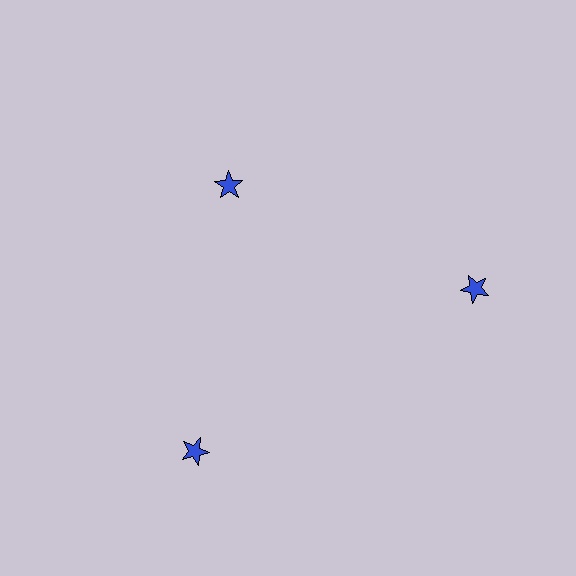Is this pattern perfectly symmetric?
No. The 3 blue stars are arranged in a ring, but one element near the 11 o'clock position is pulled inward toward the center, breaking the 3-fold rotational symmetry.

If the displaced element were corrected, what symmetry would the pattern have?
It would have 3-fold rotational symmetry — the pattern would map onto itself every 120 degrees.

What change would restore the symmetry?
The symmetry would be restored by moving it outward, back onto the ring so that all 3 stars sit at equal angles and equal distance from the center.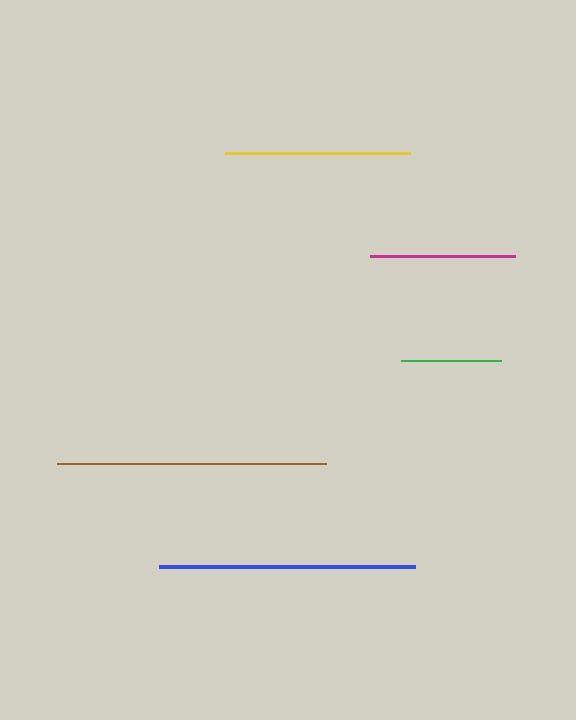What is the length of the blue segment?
The blue segment is approximately 255 pixels long.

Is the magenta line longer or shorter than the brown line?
The brown line is longer than the magenta line.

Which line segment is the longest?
The brown line is the longest at approximately 268 pixels.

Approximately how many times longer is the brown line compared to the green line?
The brown line is approximately 2.7 times the length of the green line.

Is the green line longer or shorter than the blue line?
The blue line is longer than the green line.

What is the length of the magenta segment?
The magenta segment is approximately 145 pixels long.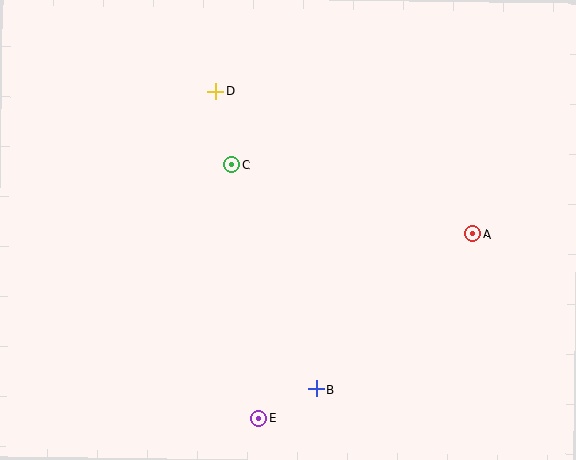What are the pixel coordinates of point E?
Point E is at (259, 418).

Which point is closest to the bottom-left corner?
Point E is closest to the bottom-left corner.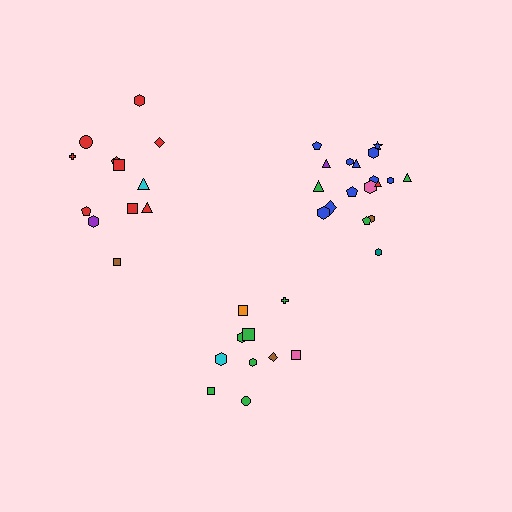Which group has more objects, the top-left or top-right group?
The top-right group.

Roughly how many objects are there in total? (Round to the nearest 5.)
Roughly 40 objects in total.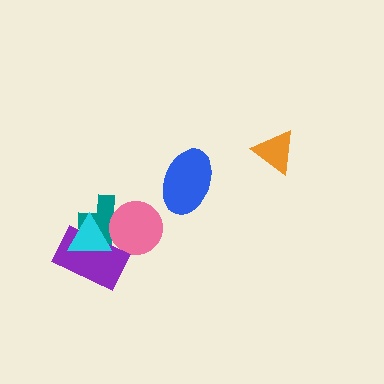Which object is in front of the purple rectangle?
The cyan triangle is in front of the purple rectangle.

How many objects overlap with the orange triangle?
0 objects overlap with the orange triangle.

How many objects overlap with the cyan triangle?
2 objects overlap with the cyan triangle.